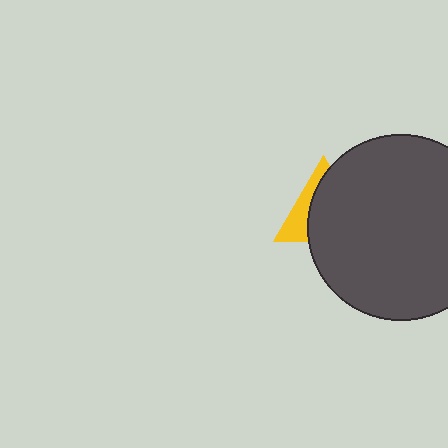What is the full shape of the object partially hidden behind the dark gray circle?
The partially hidden object is a yellow triangle.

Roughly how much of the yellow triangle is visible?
A small part of it is visible (roughly 33%).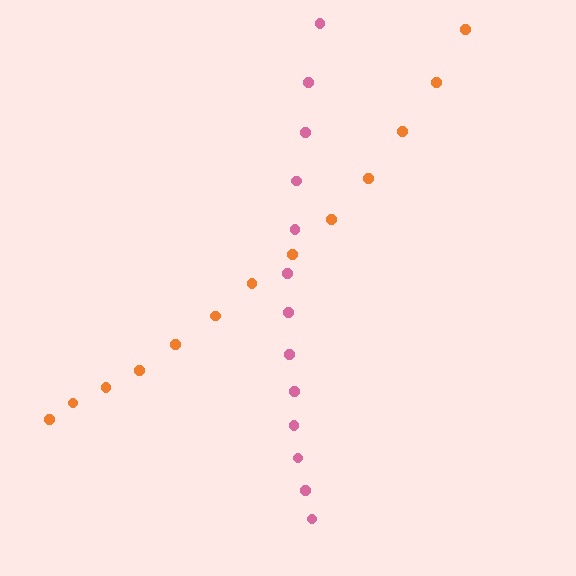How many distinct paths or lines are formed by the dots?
There are 2 distinct paths.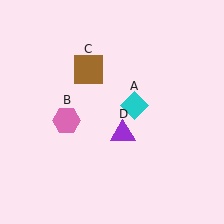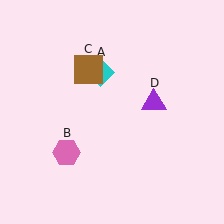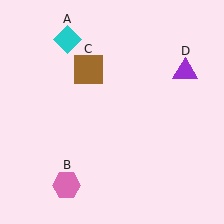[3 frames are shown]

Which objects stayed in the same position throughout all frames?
Brown square (object C) remained stationary.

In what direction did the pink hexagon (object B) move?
The pink hexagon (object B) moved down.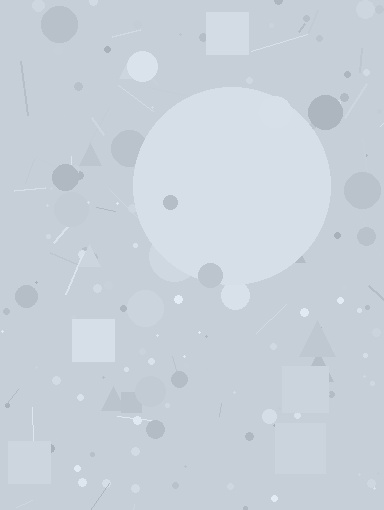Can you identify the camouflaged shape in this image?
The camouflaged shape is a circle.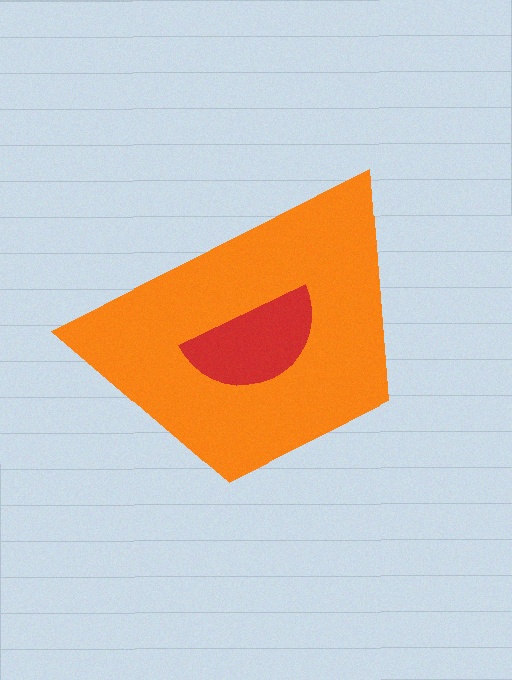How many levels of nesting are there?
2.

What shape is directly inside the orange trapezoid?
The red semicircle.